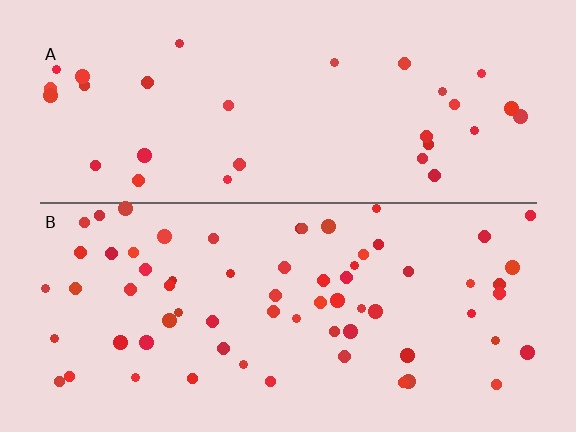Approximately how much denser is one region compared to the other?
Approximately 2.1× — region B over region A.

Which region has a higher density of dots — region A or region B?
B (the bottom).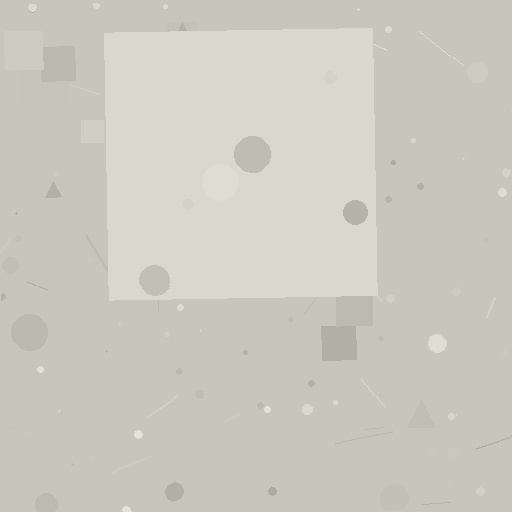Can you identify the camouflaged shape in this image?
The camouflaged shape is a square.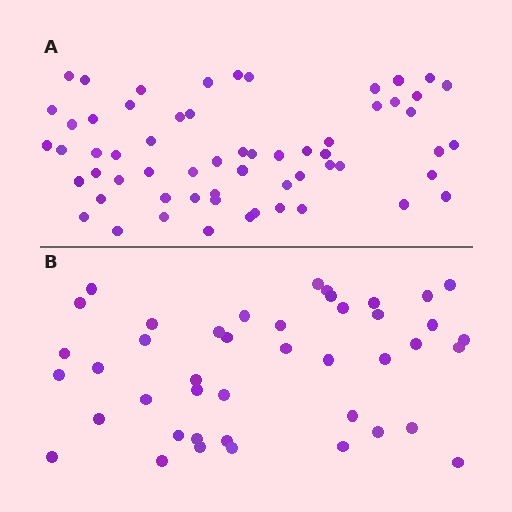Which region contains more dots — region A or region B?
Region A (the top region) has more dots.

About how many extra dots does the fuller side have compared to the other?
Region A has approximately 15 more dots than region B.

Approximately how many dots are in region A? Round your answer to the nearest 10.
About 60 dots.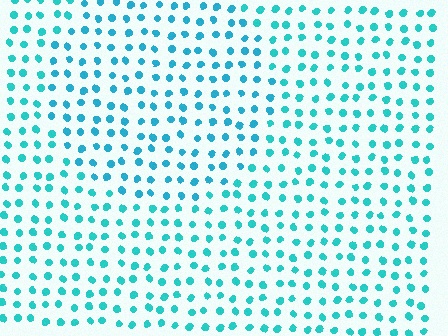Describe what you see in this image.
The image is filled with small cyan elements in a uniform arrangement. A circle-shaped region is visible where the elements are tinted to a slightly different hue, forming a subtle color boundary.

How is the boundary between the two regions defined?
The boundary is defined purely by a slight shift in hue (about 15 degrees). Spacing, size, and orientation are identical on both sides.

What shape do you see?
I see a circle.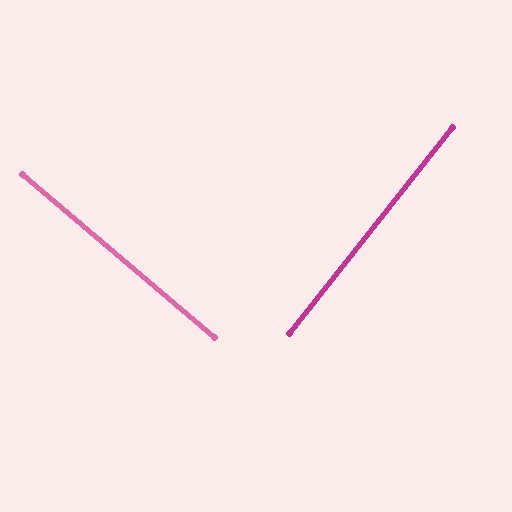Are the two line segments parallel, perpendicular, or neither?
Perpendicular — they meet at approximately 88°.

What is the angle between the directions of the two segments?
Approximately 88 degrees.